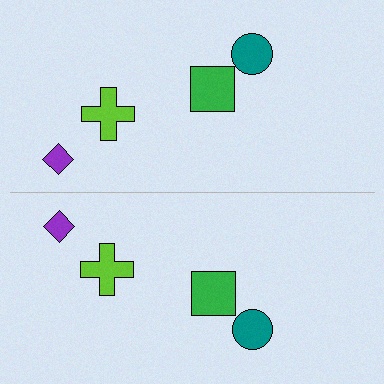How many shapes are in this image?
There are 8 shapes in this image.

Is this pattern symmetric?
Yes, this pattern has bilateral (reflection) symmetry.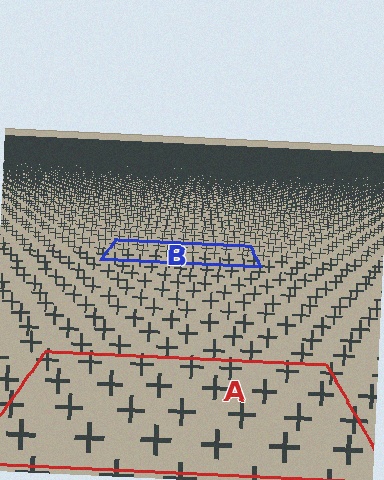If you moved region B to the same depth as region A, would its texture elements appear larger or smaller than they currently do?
They would appear larger. At a closer depth, the same texture elements are projected at a bigger on-screen size.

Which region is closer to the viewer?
Region A is closer. The texture elements there are larger and more spread out.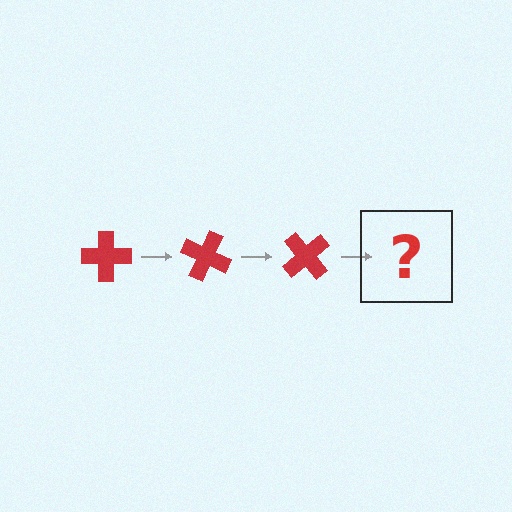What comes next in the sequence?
The next element should be a red cross rotated 75 degrees.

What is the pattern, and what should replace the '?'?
The pattern is that the cross rotates 25 degrees each step. The '?' should be a red cross rotated 75 degrees.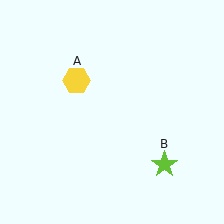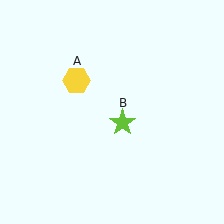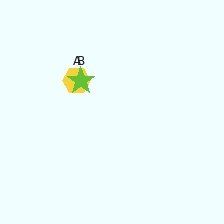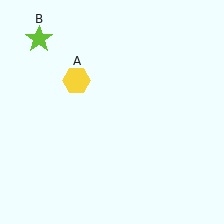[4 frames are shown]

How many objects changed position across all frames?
1 object changed position: lime star (object B).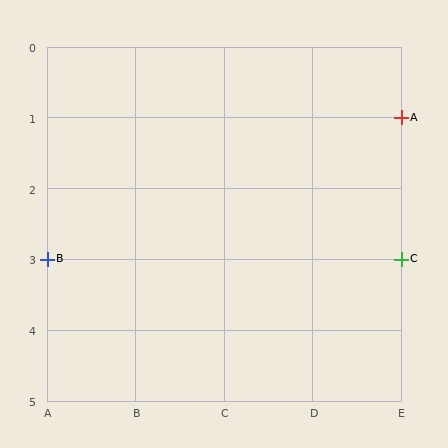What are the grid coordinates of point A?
Point A is at grid coordinates (E, 1).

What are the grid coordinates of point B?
Point B is at grid coordinates (A, 3).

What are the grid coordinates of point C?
Point C is at grid coordinates (E, 3).